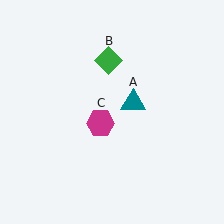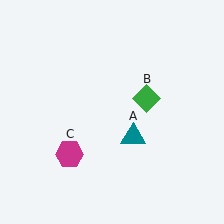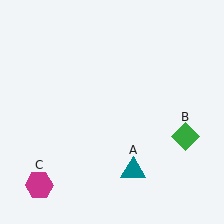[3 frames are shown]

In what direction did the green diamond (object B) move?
The green diamond (object B) moved down and to the right.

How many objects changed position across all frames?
3 objects changed position: teal triangle (object A), green diamond (object B), magenta hexagon (object C).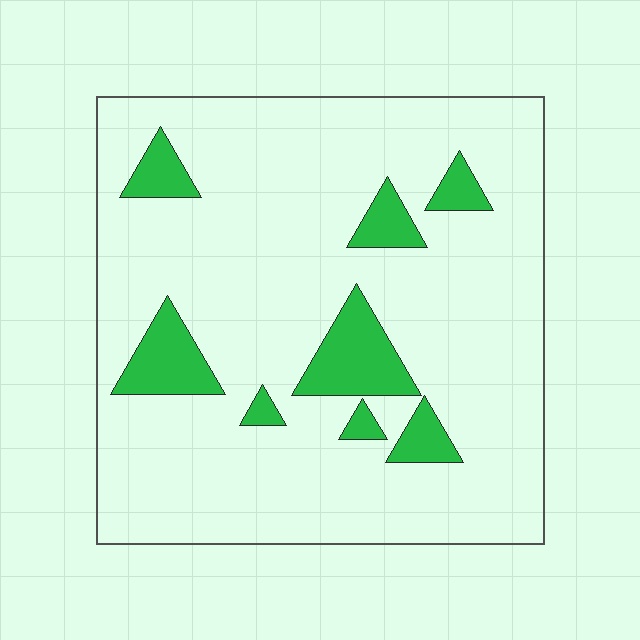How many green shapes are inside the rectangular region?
8.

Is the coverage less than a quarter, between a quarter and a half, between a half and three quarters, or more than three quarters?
Less than a quarter.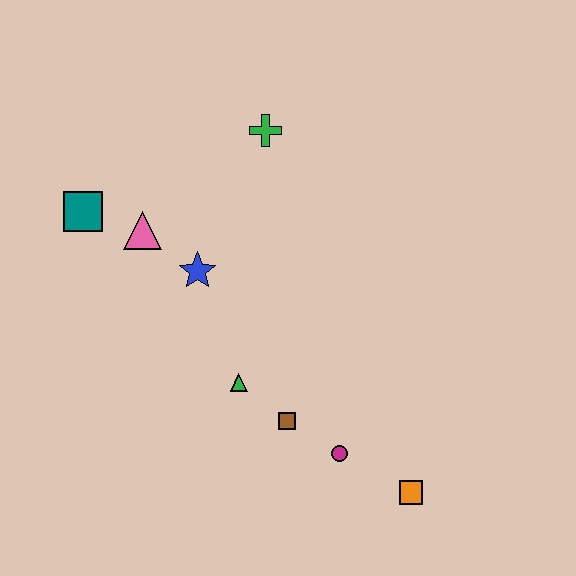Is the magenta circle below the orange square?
No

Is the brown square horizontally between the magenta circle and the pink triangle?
Yes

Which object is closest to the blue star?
The pink triangle is closest to the blue star.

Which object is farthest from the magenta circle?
The teal square is farthest from the magenta circle.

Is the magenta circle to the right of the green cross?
Yes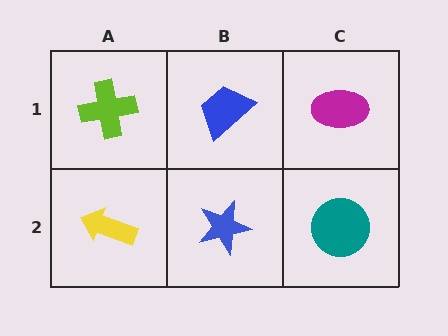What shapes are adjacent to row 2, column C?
A magenta ellipse (row 1, column C), a blue star (row 2, column B).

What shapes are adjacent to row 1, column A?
A yellow arrow (row 2, column A), a blue trapezoid (row 1, column B).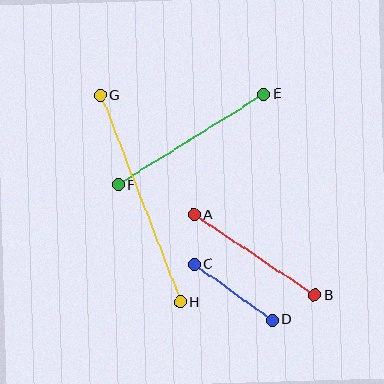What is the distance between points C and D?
The distance is approximately 96 pixels.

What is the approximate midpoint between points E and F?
The midpoint is at approximately (191, 140) pixels.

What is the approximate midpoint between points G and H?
The midpoint is at approximately (140, 199) pixels.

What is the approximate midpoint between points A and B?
The midpoint is at approximately (254, 255) pixels.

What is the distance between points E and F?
The distance is approximately 172 pixels.